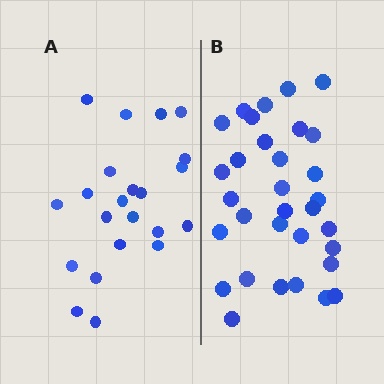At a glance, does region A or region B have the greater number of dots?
Region B (the right region) has more dots.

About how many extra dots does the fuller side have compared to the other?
Region B has roughly 10 or so more dots than region A.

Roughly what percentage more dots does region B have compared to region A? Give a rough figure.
About 45% more.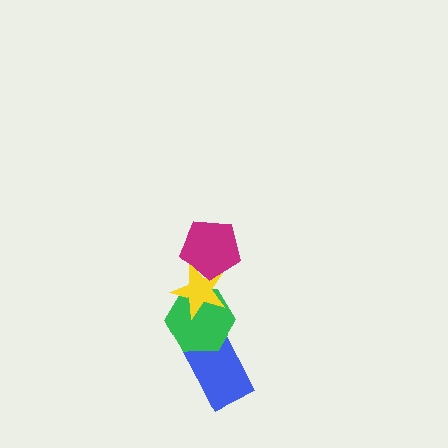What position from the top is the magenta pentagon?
The magenta pentagon is 1st from the top.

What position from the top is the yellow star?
The yellow star is 2nd from the top.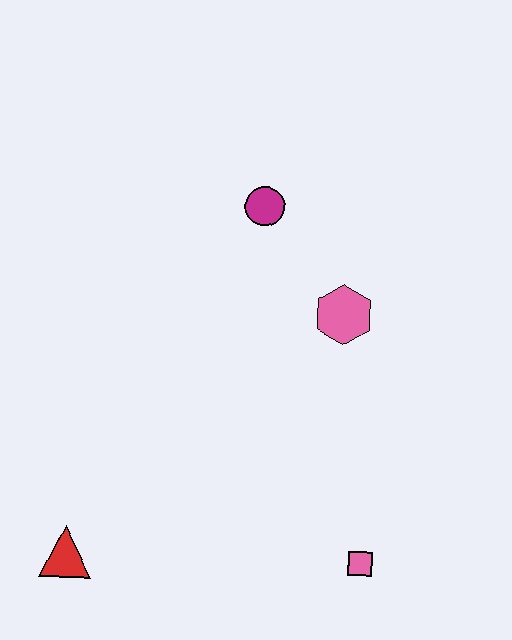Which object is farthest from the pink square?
The magenta circle is farthest from the pink square.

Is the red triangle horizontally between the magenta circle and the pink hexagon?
No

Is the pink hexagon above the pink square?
Yes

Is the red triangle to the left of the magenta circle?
Yes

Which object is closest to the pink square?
The pink hexagon is closest to the pink square.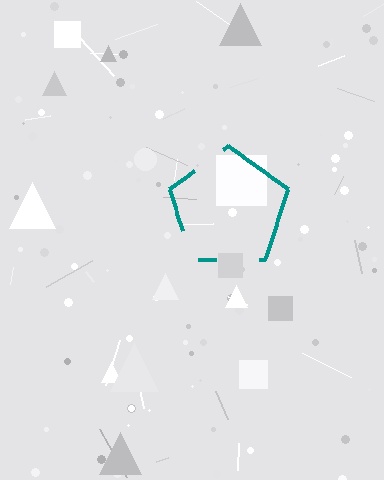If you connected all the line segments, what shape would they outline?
They would outline a pentagon.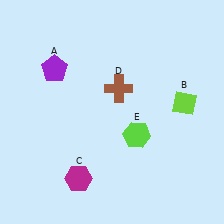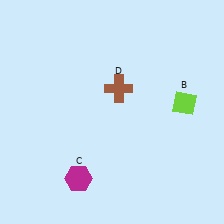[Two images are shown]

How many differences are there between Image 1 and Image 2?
There are 2 differences between the two images.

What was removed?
The lime hexagon (E), the purple pentagon (A) were removed in Image 2.